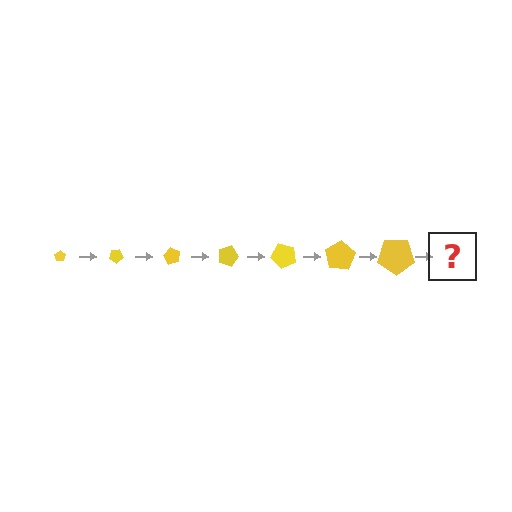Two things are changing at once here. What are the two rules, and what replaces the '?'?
The two rules are that the pentagon grows larger each step and it rotates 30 degrees each step. The '?' should be a pentagon, larger than the previous one and rotated 210 degrees from the start.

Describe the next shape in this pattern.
It should be a pentagon, larger than the previous one and rotated 210 degrees from the start.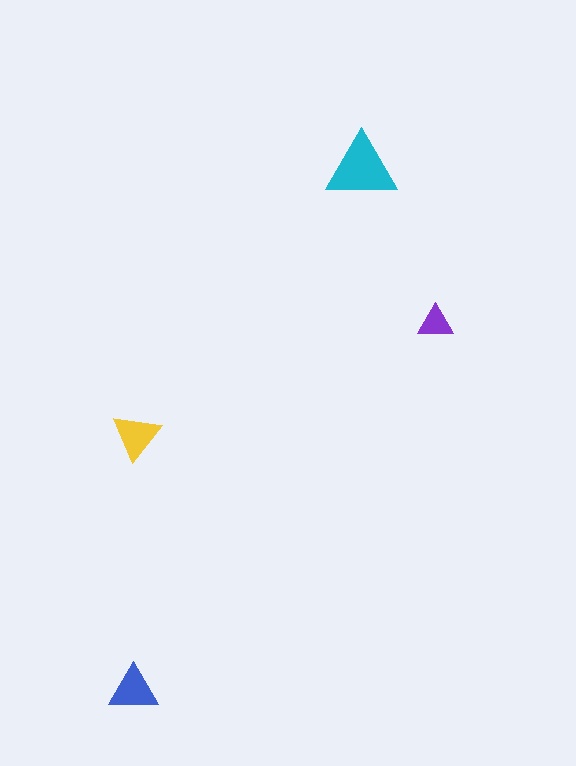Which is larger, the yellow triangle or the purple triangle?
The yellow one.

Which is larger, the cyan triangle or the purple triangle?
The cyan one.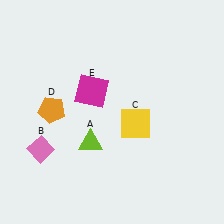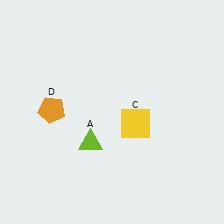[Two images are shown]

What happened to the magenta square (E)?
The magenta square (E) was removed in Image 2. It was in the top-left area of Image 1.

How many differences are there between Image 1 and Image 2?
There are 2 differences between the two images.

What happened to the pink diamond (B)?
The pink diamond (B) was removed in Image 2. It was in the bottom-left area of Image 1.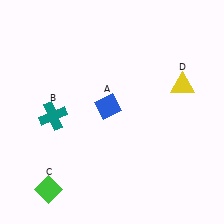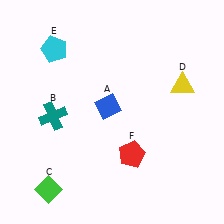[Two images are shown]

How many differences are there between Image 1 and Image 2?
There are 2 differences between the two images.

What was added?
A cyan pentagon (E), a red pentagon (F) were added in Image 2.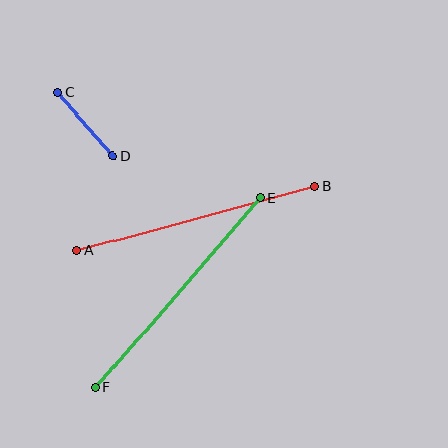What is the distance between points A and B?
The distance is approximately 247 pixels.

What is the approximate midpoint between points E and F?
The midpoint is at approximately (178, 293) pixels.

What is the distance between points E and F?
The distance is approximately 251 pixels.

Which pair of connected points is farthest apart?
Points E and F are farthest apart.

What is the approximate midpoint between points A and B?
The midpoint is at approximately (196, 219) pixels.